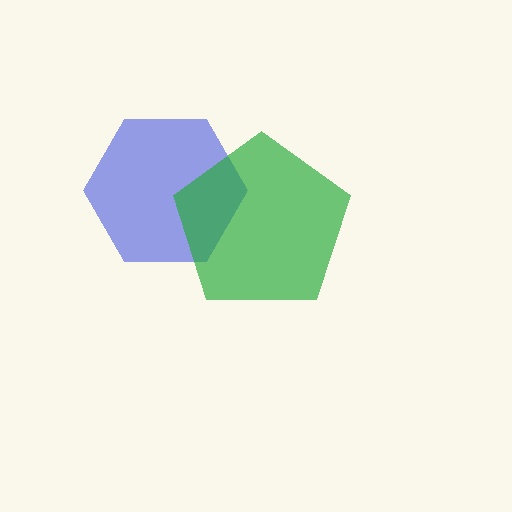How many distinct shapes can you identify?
There are 2 distinct shapes: a blue hexagon, a green pentagon.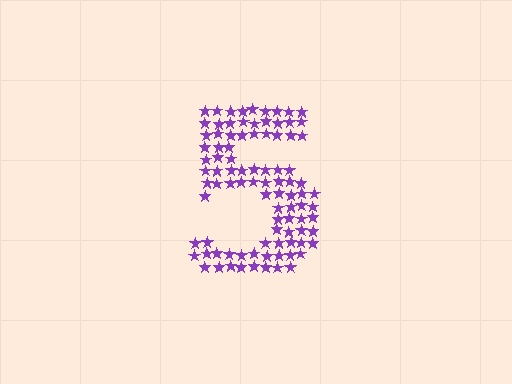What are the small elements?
The small elements are stars.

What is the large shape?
The large shape is the digit 5.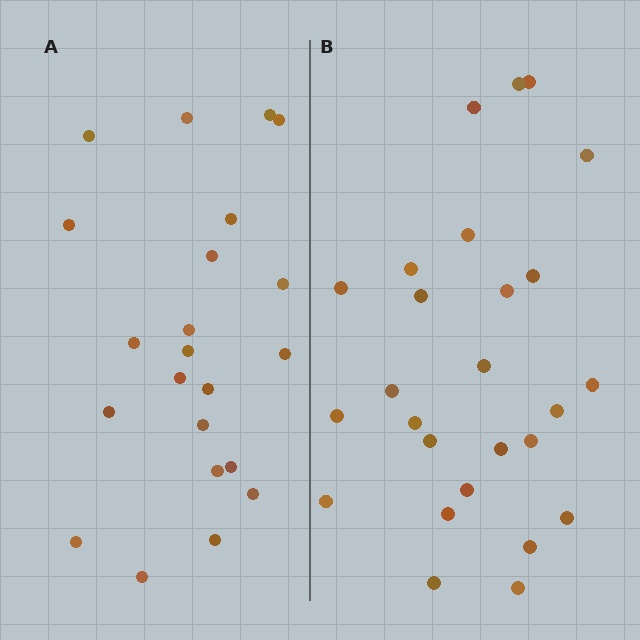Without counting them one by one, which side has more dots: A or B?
Region B (the right region) has more dots.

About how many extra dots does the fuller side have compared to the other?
Region B has about 4 more dots than region A.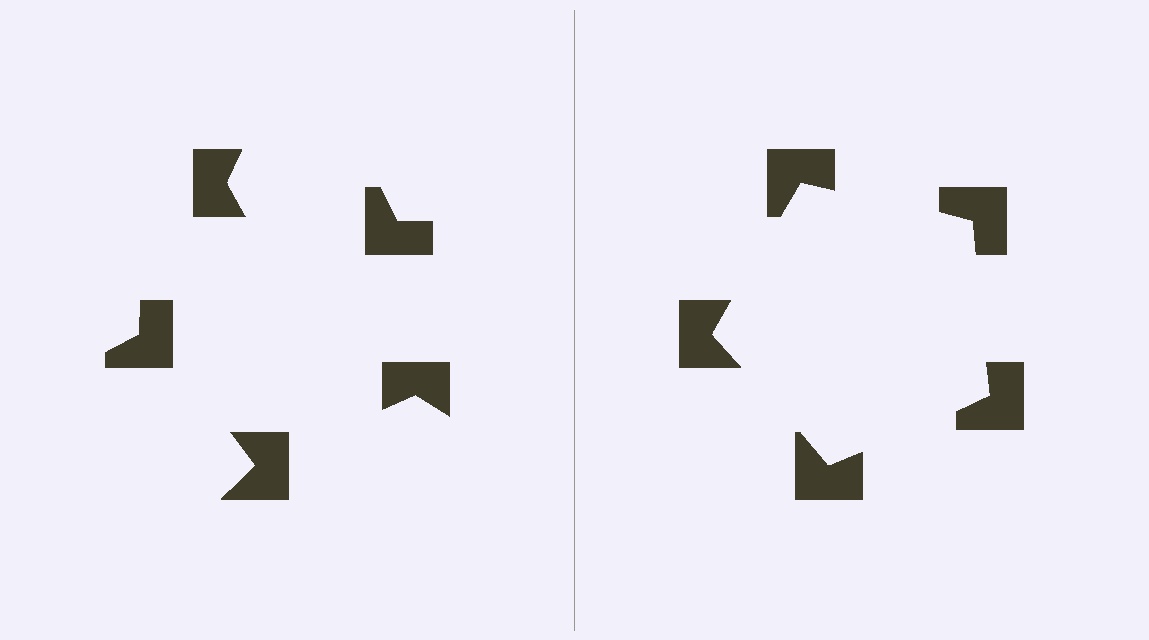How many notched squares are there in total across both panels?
10 — 5 on each side.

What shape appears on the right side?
An illusory pentagon.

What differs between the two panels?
The notched squares are positioned identically on both sides; only the wedge orientations differ. On the right they align to a pentagon; on the left they are misaligned.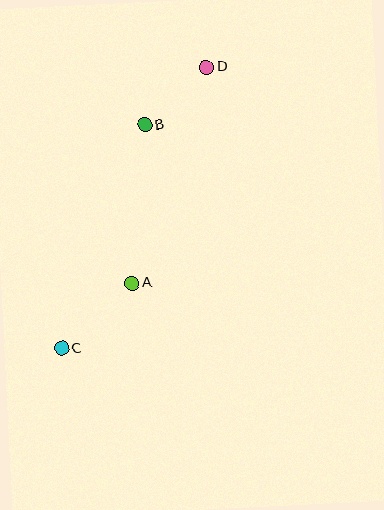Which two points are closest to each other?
Points B and D are closest to each other.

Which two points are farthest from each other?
Points C and D are farthest from each other.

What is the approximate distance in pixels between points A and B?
The distance between A and B is approximately 158 pixels.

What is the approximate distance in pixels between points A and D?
The distance between A and D is approximately 228 pixels.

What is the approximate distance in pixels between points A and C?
The distance between A and C is approximately 96 pixels.